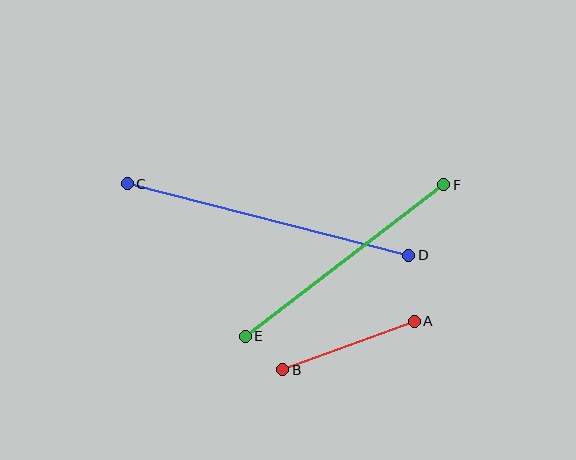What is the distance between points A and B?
The distance is approximately 140 pixels.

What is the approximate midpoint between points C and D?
The midpoint is at approximately (268, 219) pixels.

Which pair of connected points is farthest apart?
Points C and D are farthest apart.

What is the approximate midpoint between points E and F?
The midpoint is at approximately (345, 260) pixels.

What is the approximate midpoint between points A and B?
The midpoint is at approximately (349, 345) pixels.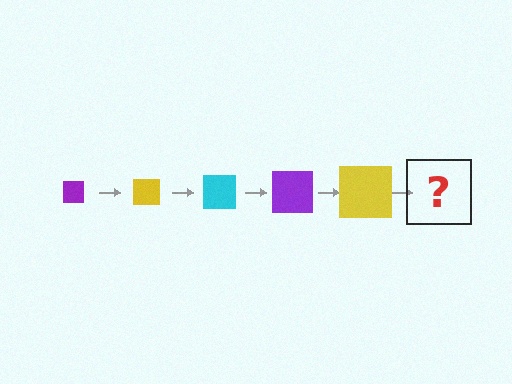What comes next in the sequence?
The next element should be a cyan square, larger than the previous one.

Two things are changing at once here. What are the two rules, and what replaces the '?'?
The two rules are that the square grows larger each step and the color cycles through purple, yellow, and cyan. The '?' should be a cyan square, larger than the previous one.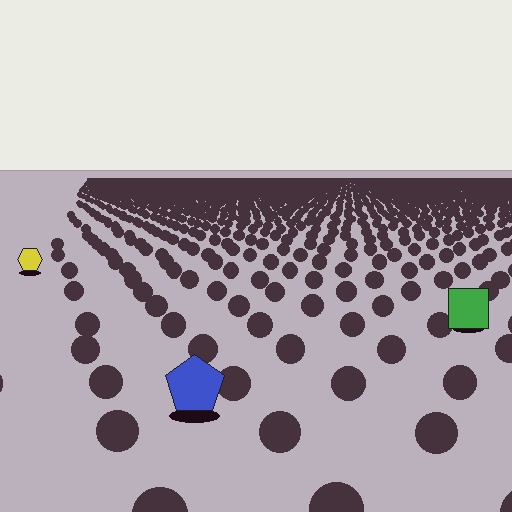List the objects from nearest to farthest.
From nearest to farthest: the blue pentagon, the green square, the yellow hexagon.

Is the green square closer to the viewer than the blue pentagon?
No. The blue pentagon is closer — you can tell from the texture gradient: the ground texture is coarser near it.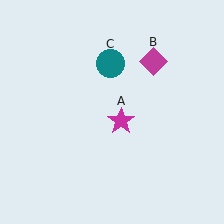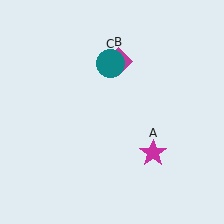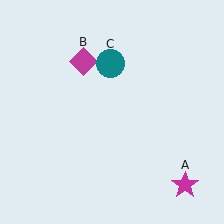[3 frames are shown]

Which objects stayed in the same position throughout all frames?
Teal circle (object C) remained stationary.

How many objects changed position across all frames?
2 objects changed position: magenta star (object A), magenta diamond (object B).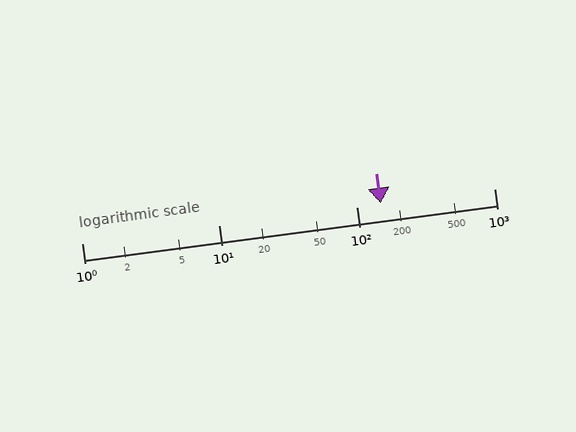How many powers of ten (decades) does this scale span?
The scale spans 3 decades, from 1 to 1000.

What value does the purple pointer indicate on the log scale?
The pointer indicates approximately 150.